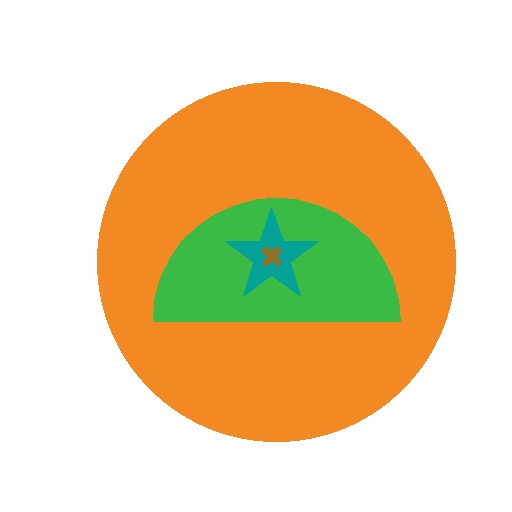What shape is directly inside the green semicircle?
The teal star.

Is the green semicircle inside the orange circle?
Yes.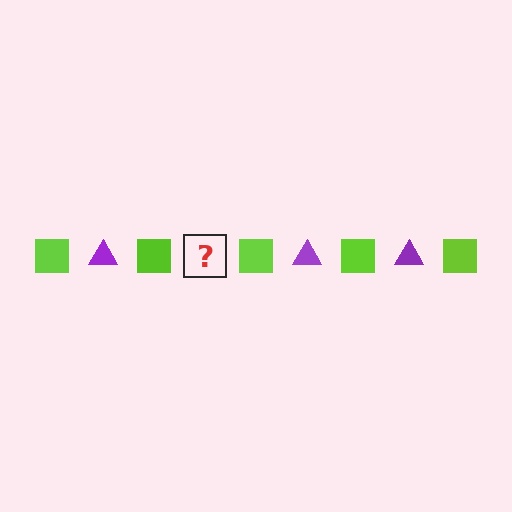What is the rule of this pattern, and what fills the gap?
The rule is that the pattern alternates between lime square and purple triangle. The gap should be filled with a purple triangle.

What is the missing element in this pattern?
The missing element is a purple triangle.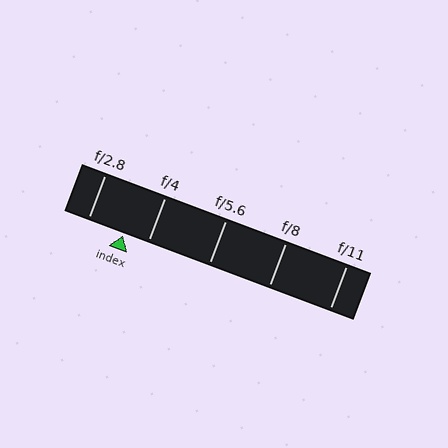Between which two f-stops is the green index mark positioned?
The index mark is between f/2.8 and f/4.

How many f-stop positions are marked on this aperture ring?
There are 5 f-stop positions marked.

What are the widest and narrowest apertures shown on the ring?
The widest aperture shown is f/2.8 and the narrowest is f/11.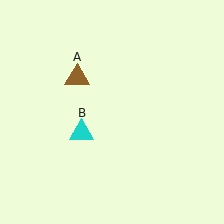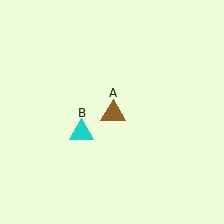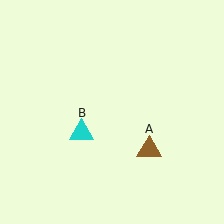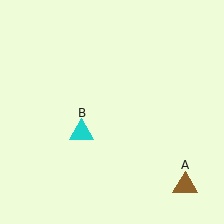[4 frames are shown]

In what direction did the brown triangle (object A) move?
The brown triangle (object A) moved down and to the right.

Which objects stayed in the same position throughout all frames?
Cyan triangle (object B) remained stationary.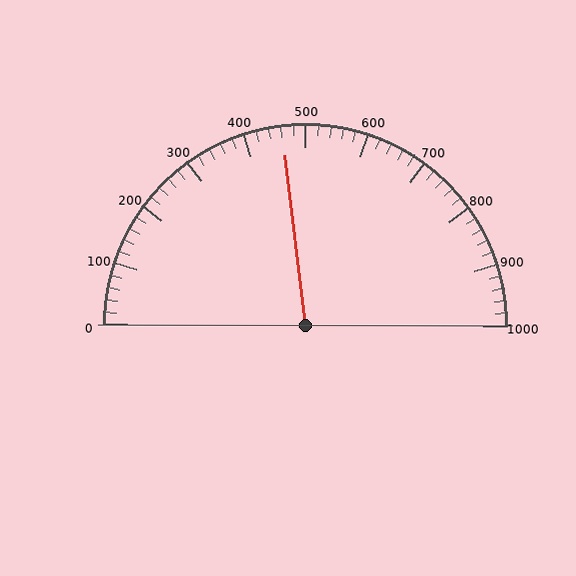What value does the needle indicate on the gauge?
The needle indicates approximately 460.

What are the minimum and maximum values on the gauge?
The gauge ranges from 0 to 1000.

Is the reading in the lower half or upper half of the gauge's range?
The reading is in the lower half of the range (0 to 1000).